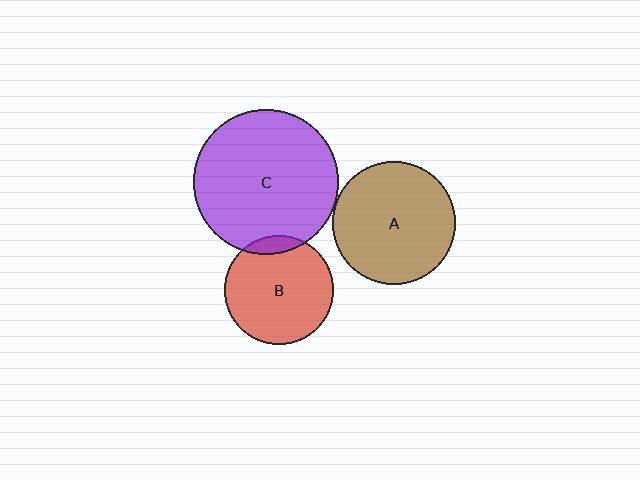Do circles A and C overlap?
Yes.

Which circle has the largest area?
Circle C (purple).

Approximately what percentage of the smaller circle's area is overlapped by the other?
Approximately 5%.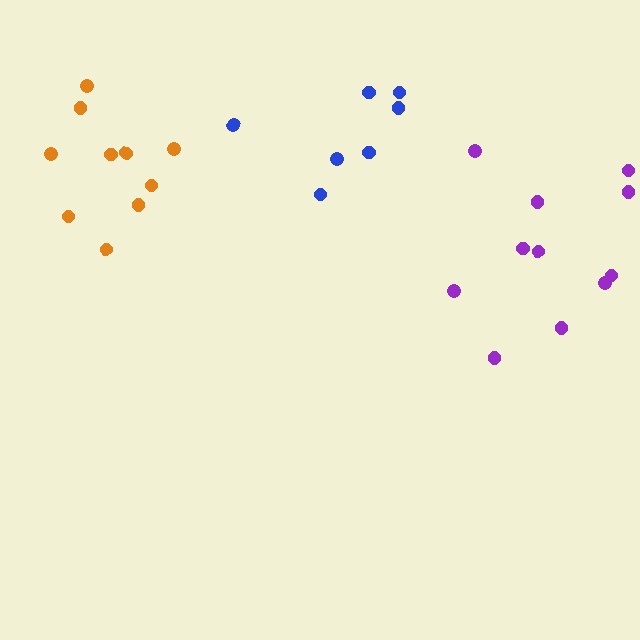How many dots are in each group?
Group 1: 7 dots, Group 2: 11 dots, Group 3: 10 dots (28 total).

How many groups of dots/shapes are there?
There are 3 groups.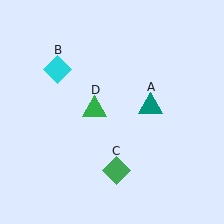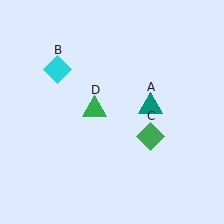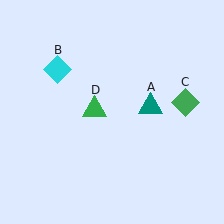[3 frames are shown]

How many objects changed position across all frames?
1 object changed position: green diamond (object C).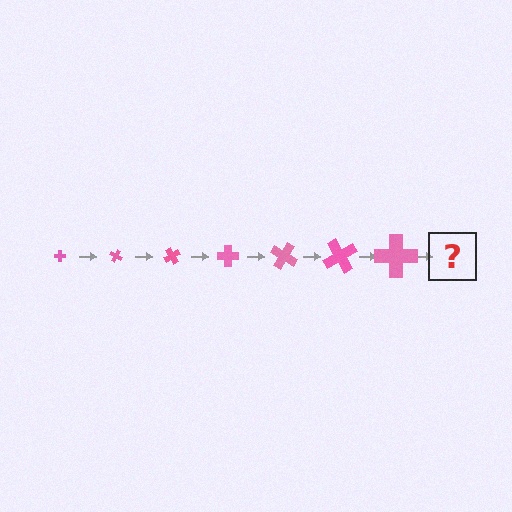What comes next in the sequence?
The next element should be a cross, larger than the previous one and rotated 210 degrees from the start.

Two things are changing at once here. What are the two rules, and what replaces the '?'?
The two rules are that the cross grows larger each step and it rotates 30 degrees each step. The '?' should be a cross, larger than the previous one and rotated 210 degrees from the start.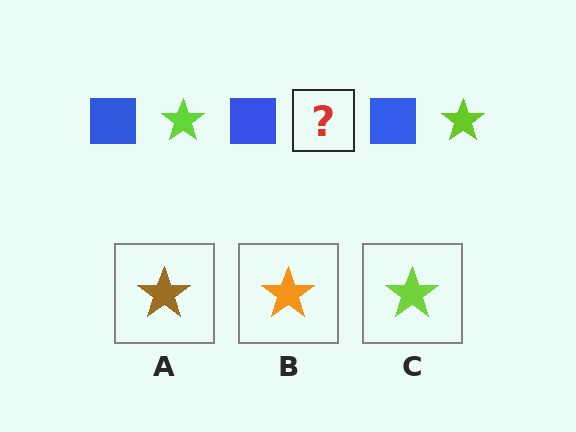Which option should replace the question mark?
Option C.